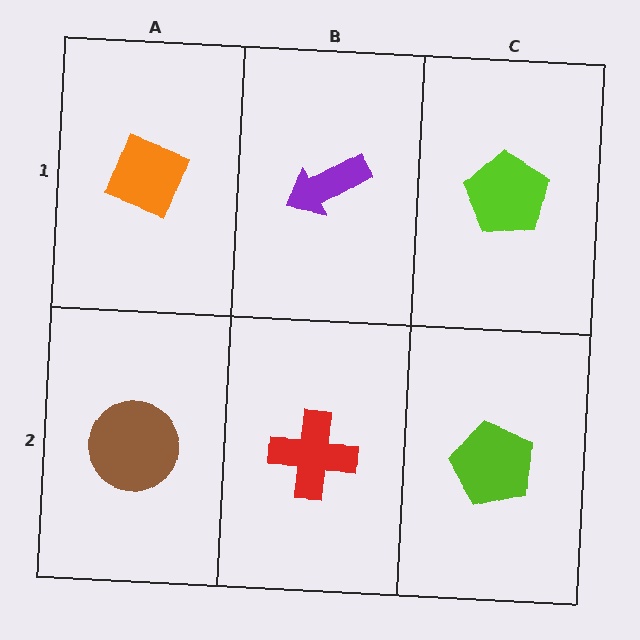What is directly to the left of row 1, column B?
An orange diamond.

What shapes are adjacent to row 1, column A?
A brown circle (row 2, column A), a purple arrow (row 1, column B).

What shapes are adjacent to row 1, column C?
A lime pentagon (row 2, column C), a purple arrow (row 1, column B).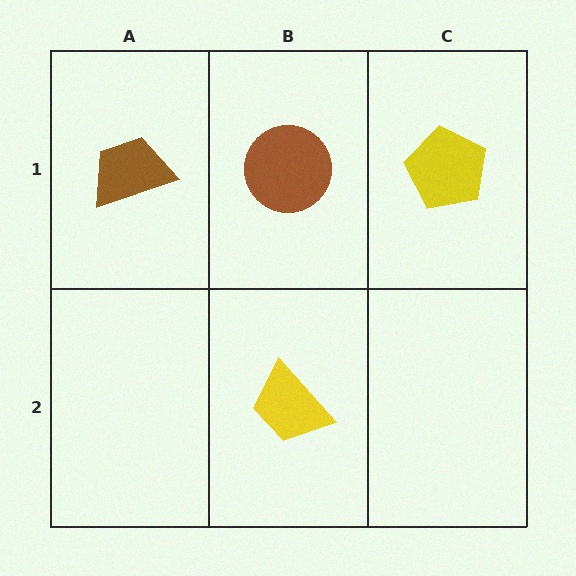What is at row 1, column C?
A yellow pentagon.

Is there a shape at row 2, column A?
No, that cell is empty.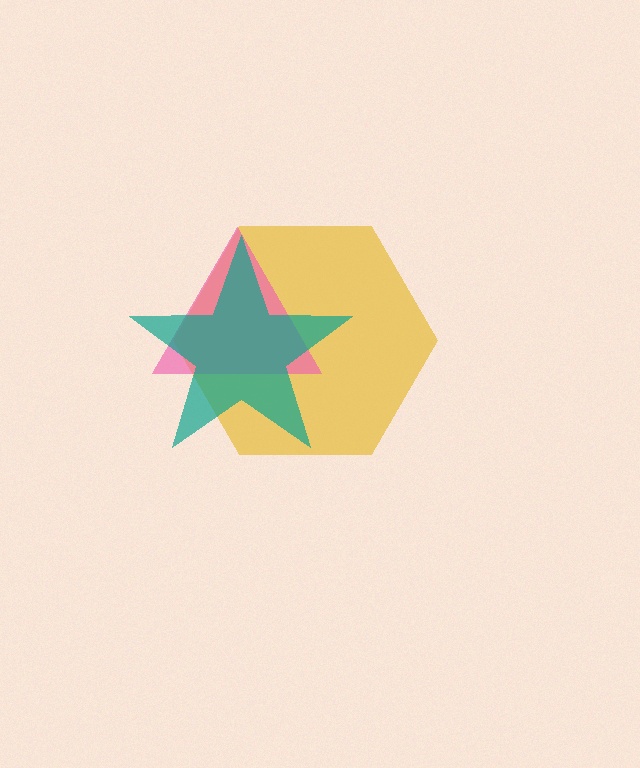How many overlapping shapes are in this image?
There are 3 overlapping shapes in the image.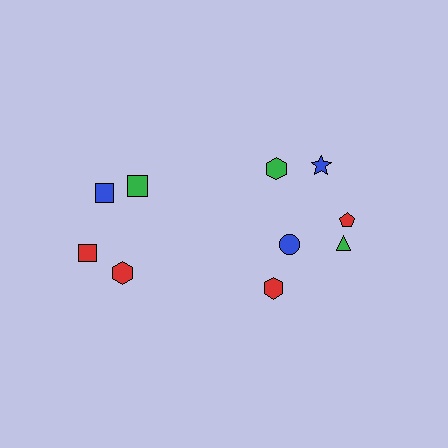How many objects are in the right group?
There are 6 objects.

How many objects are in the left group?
There are 4 objects.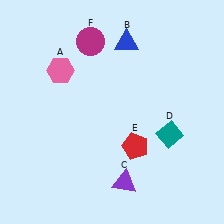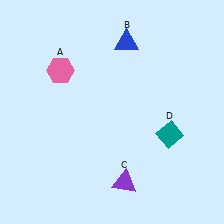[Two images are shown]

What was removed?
The red pentagon (E), the magenta circle (F) were removed in Image 2.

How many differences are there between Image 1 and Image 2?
There are 2 differences between the two images.